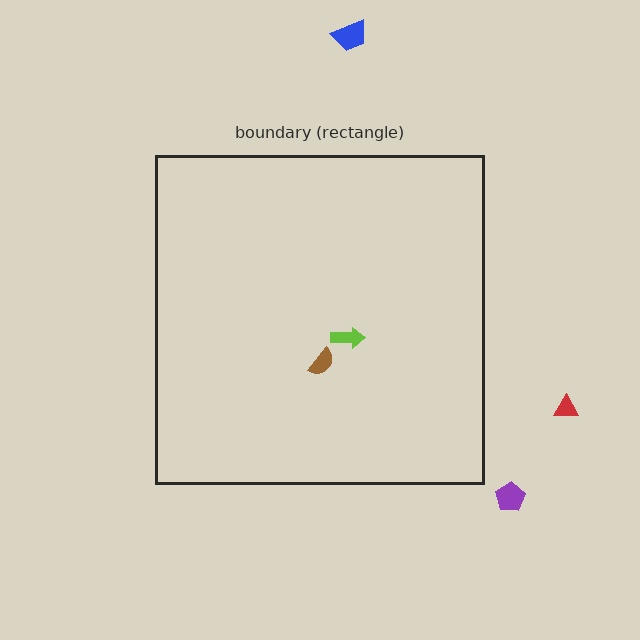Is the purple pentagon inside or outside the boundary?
Outside.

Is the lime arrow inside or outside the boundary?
Inside.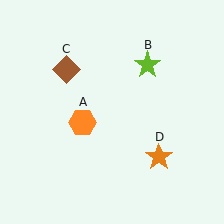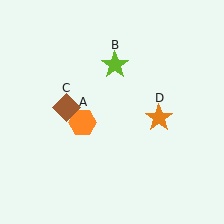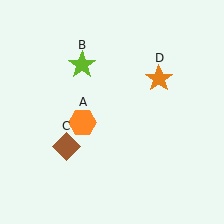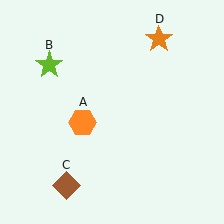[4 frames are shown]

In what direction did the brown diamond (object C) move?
The brown diamond (object C) moved down.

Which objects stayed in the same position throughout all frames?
Orange hexagon (object A) remained stationary.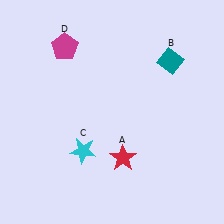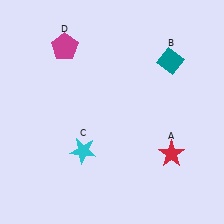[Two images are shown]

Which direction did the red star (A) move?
The red star (A) moved right.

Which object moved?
The red star (A) moved right.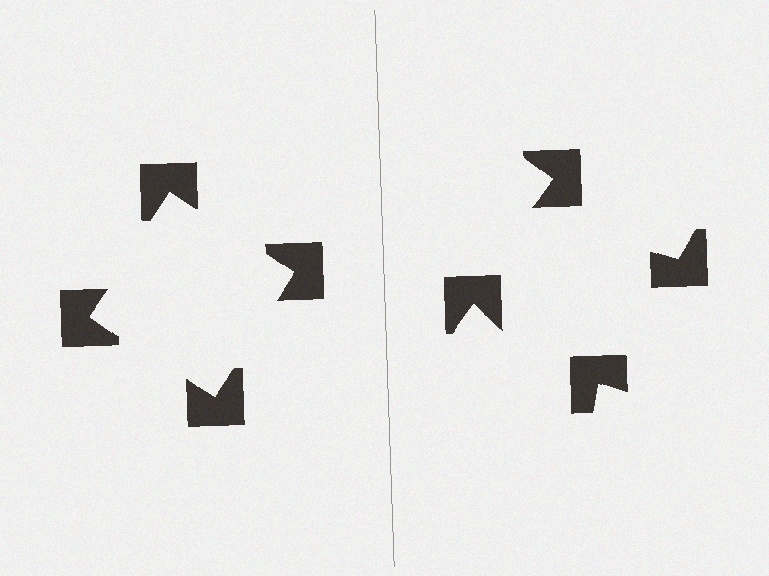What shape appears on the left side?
An illusory square.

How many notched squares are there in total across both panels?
8 — 4 on each side.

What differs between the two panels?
The notched squares are positioned identically on both sides; only the wedge orientations differ. On the left they align to a square; on the right they are misaligned.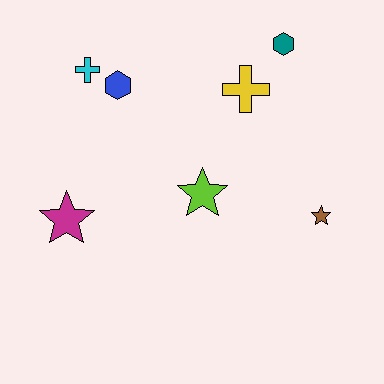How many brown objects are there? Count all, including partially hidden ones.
There is 1 brown object.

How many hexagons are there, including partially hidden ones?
There are 2 hexagons.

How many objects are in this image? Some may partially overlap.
There are 7 objects.